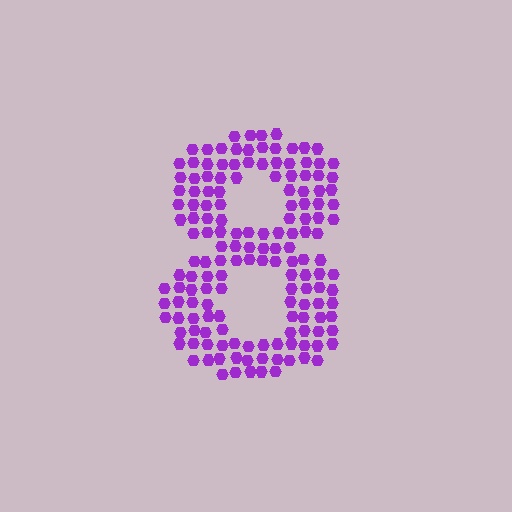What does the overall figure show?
The overall figure shows the digit 8.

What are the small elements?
The small elements are hexagons.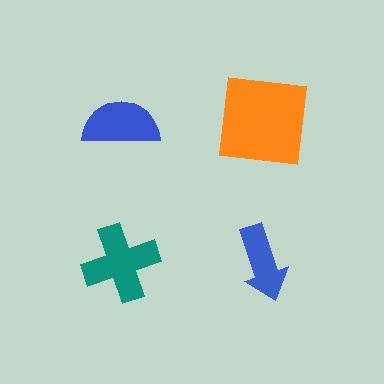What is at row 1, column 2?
An orange square.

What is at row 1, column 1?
A blue semicircle.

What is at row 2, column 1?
A teal cross.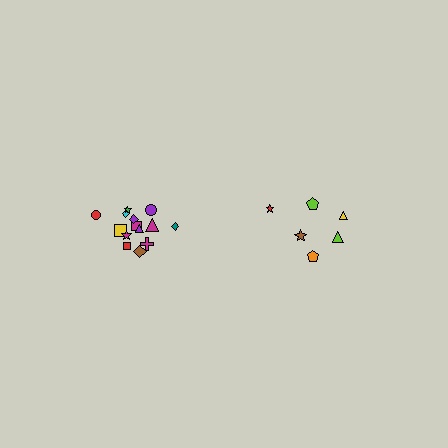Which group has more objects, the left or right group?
The left group.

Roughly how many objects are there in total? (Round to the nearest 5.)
Roughly 20 objects in total.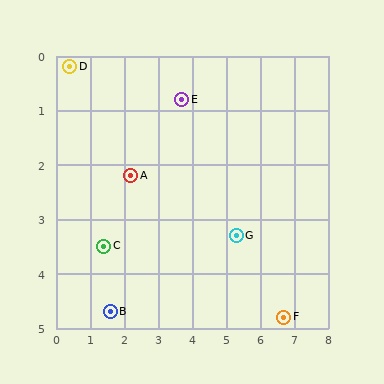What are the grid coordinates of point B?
Point B is at approximately (1.6, 4.7).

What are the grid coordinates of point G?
Point G is at approximately (5.3, 3.3).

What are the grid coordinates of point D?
Point D is at approximately (0.4, 0.2).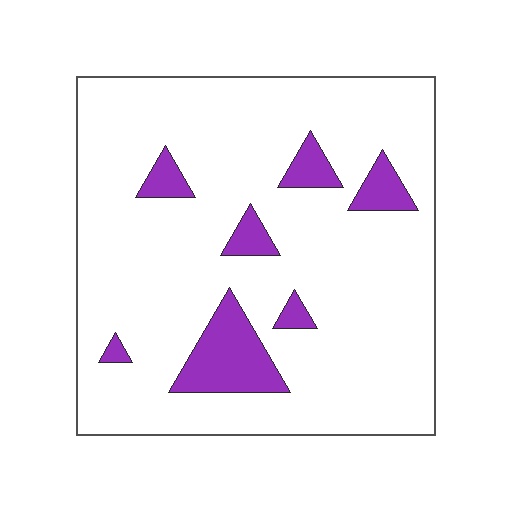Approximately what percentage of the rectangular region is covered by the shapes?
Approximately 10%.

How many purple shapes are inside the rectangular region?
7.